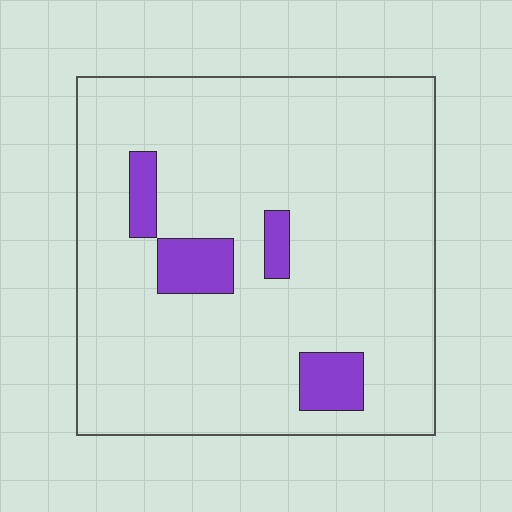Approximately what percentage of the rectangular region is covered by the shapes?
Approximately 10%.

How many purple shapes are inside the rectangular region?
4.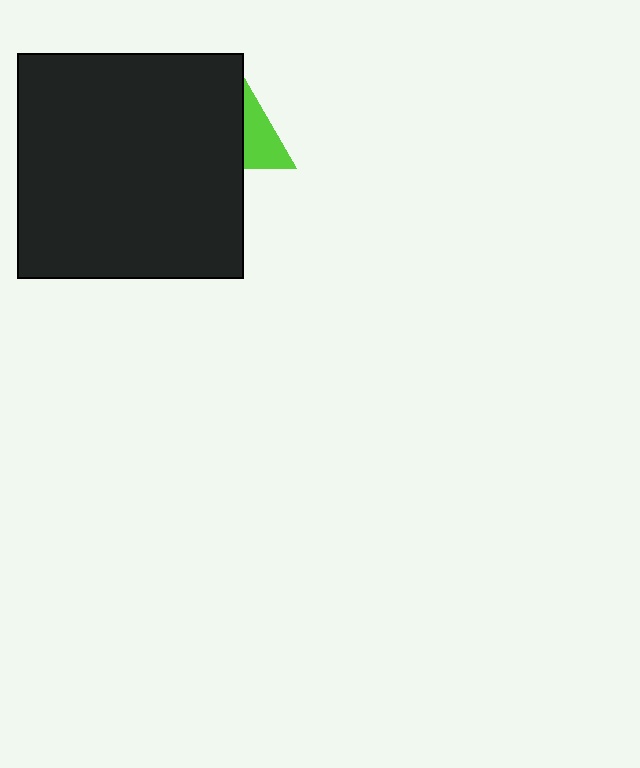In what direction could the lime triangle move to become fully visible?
The lime triangle could move right. That would shift it out from behind the black square entirely.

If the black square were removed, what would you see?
You would see the complete lime triangle.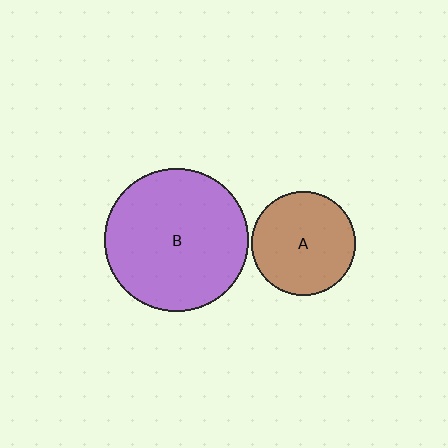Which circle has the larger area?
Circle B (purple).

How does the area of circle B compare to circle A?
Approximately 1.9 times.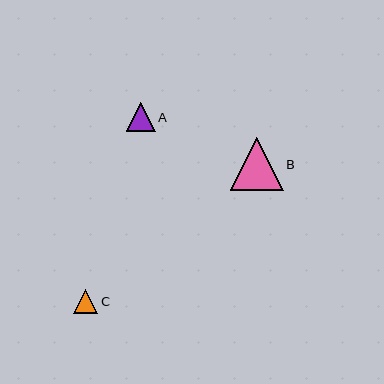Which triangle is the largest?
Triangle B is the largest with a size of approximately 53 pixels.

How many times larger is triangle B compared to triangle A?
Triangle B is approximately 1.9 times the size of triangle A.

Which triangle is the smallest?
Triangle C is the smallest with a size of approximately 24 pixels.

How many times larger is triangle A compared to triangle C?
Triangle A is approximately 1.2 times the size of triangle C.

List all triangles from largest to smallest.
From largest to smallest: B, A, C.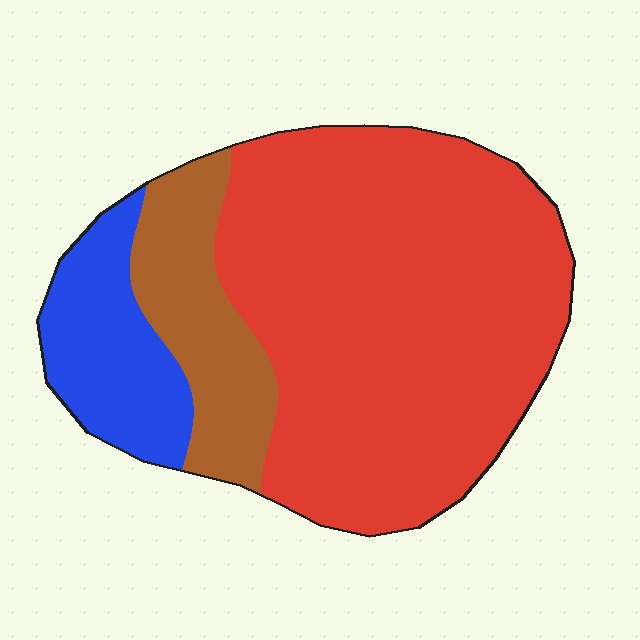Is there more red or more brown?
Red.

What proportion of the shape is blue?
Blue takes up about one sixth (1/6) of the shape.